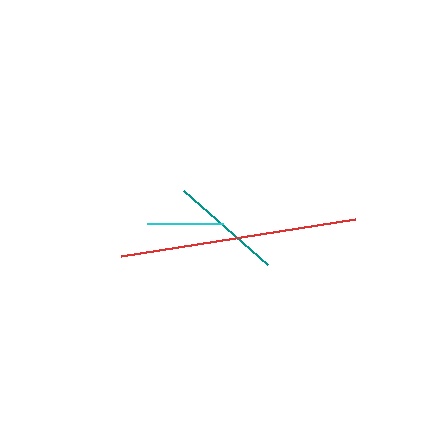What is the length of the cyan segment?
The cyan segment is approximately 76 pixels long.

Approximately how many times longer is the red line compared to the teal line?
The red line is approximately 2.1 times the length of the teal line.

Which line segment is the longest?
The red line is the longest at approximately 237 pixels.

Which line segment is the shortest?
The cyan line is the shortest at approximately 76 pixels.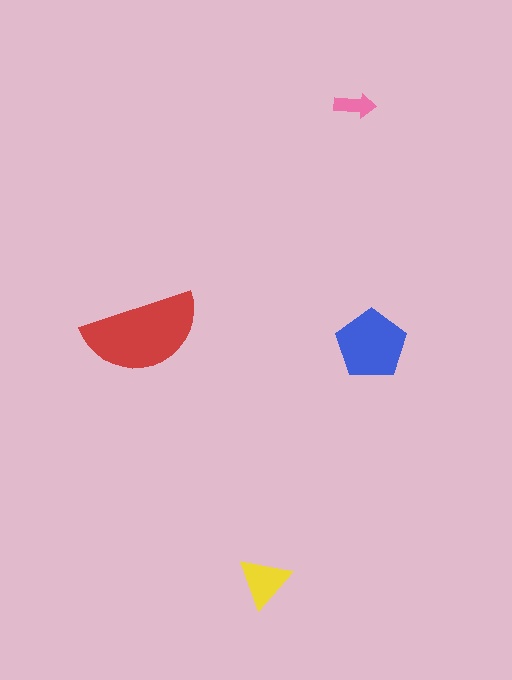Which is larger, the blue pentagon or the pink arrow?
The blue pentagon.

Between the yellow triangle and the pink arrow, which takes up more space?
The yellow triangle.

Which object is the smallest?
The pink arrow.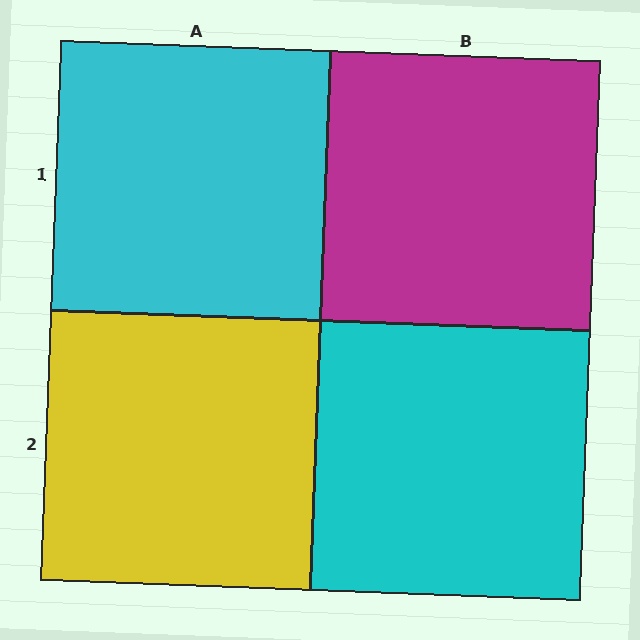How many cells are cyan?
2 cells are cyan.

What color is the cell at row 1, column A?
Cyan.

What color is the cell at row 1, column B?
Magenta.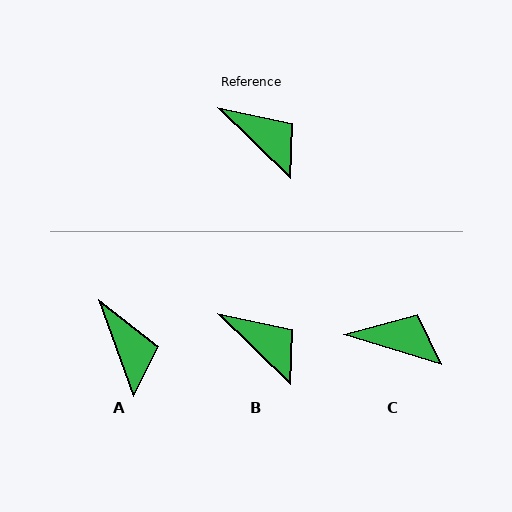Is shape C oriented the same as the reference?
No, it is off by about 28 degrees.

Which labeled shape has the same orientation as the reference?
B.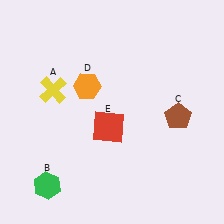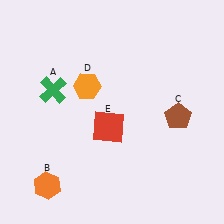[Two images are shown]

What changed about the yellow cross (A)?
In Image 1, A is yellow. In Image 2, it changed to green.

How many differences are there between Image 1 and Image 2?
There are 2 differences between the two images.